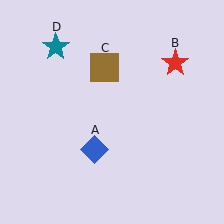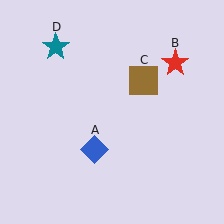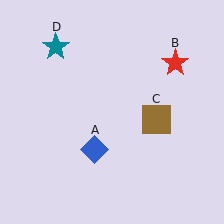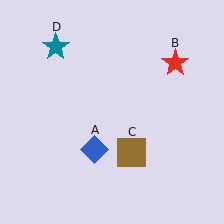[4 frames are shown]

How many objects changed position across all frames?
1 object changed position: brown square (object C).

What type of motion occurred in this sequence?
The brown square (object C) rotated clockwise around the center of the scene.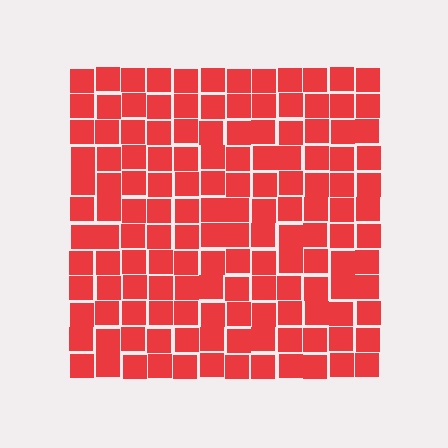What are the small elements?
The small elements are squares.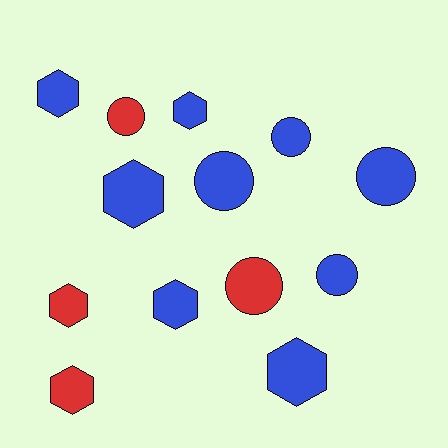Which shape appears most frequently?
Hexagon, with 7 objects.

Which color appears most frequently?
Blue, with 9 objects.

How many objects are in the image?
There are 13 objects.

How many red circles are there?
There are 2 red circles.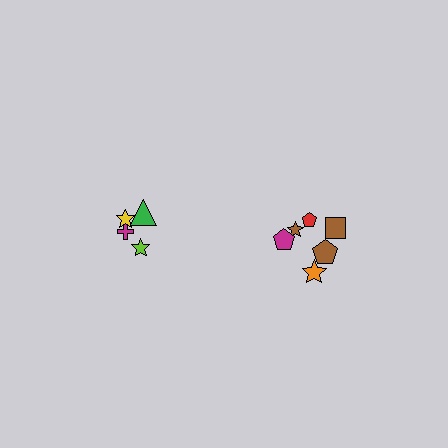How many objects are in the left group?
There are 4 objects.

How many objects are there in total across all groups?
There are 10 objects.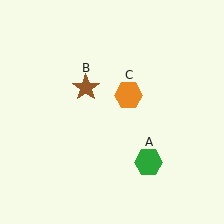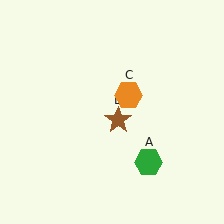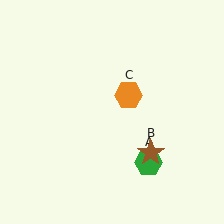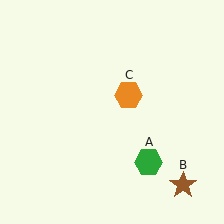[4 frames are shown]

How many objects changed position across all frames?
1 object changed position: brown star (object B).